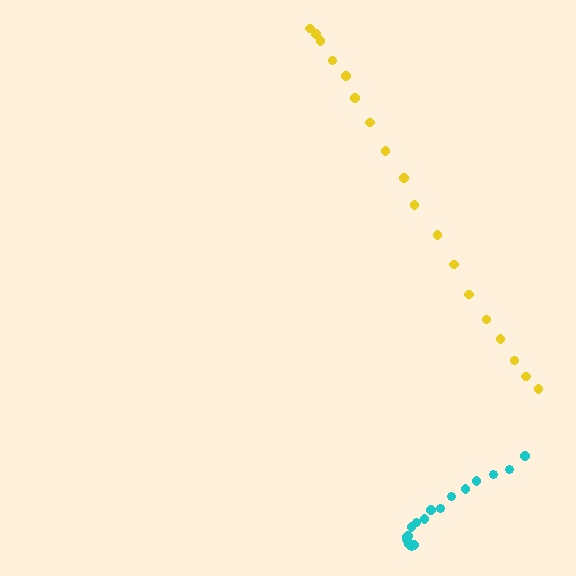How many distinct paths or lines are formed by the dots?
There are 2 distinct paths.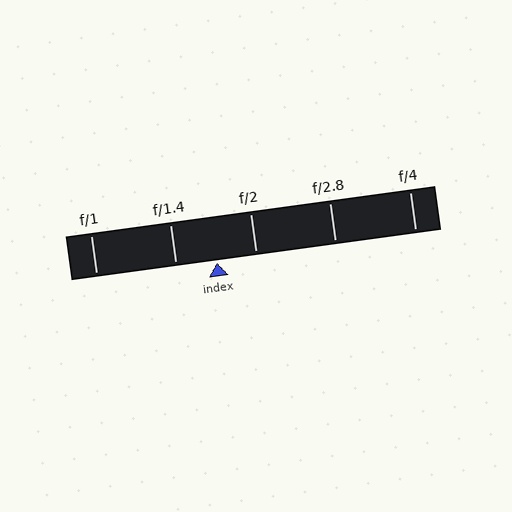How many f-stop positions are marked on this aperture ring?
There are 5 f-stop positions marked.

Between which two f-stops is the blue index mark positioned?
The index mark is between f/1.4 and f/2.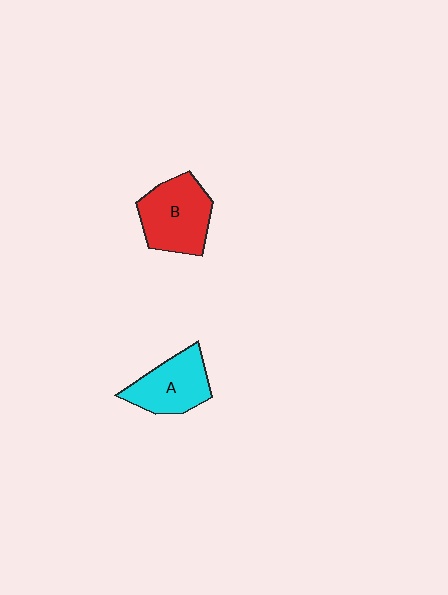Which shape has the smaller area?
Shape A (cyan).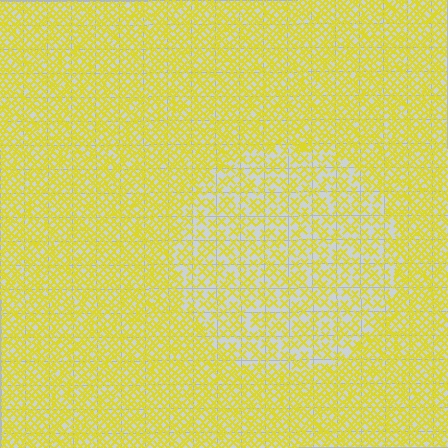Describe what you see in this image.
The image contains small yellow elements arranged at two different densities. A circle-shaped region is visible where the elements are less densely packed than the surrounding area.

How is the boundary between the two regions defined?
The boundary is defined by a change in element density (approximately 1.8x ratio). All elements are the same color, size, and shape.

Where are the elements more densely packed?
The elements are more densely packed outside the circle boundary.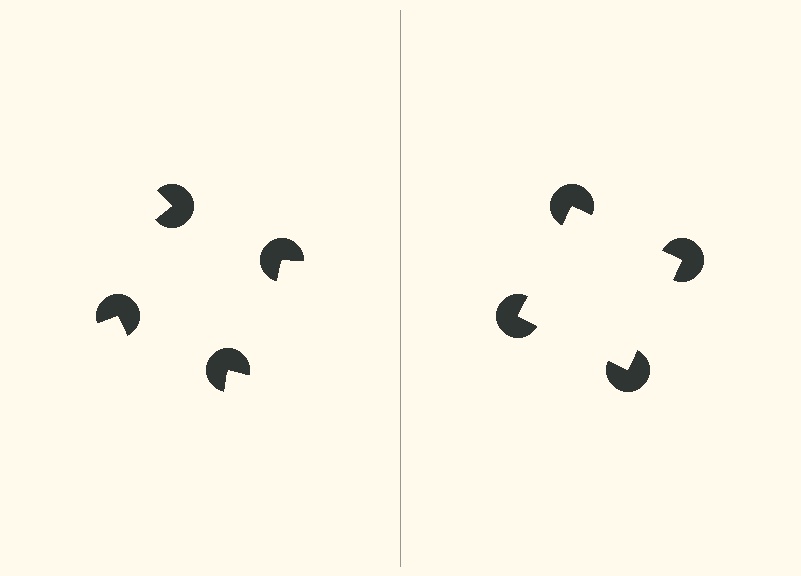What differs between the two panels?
The pac-man discs are positioned identically on both sides; only the wedge orientations differ. On the right they align to a square; on the left they are misaligned.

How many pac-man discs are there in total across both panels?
8 — 4 on each side.